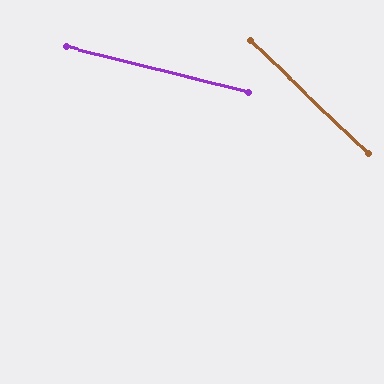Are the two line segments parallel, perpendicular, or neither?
Neither parallel nor perpendicular — they differ by about 30°.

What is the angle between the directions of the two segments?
Approximately 30 degrees.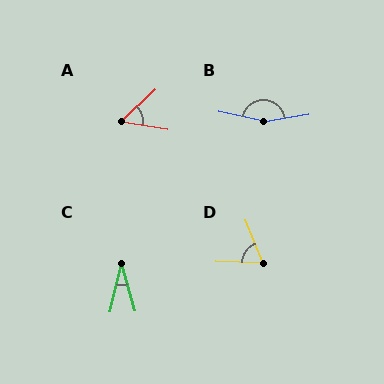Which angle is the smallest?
C, at approximately 29 degrees.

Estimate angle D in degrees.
Approximately 66 degrees.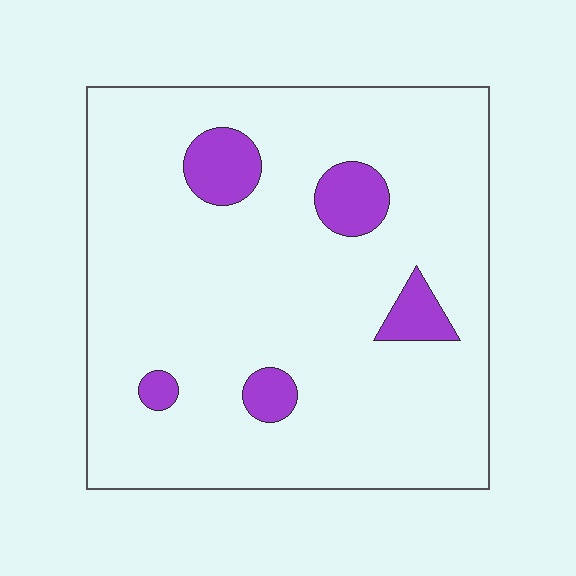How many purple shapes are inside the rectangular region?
5.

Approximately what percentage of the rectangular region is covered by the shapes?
Approximately 10%.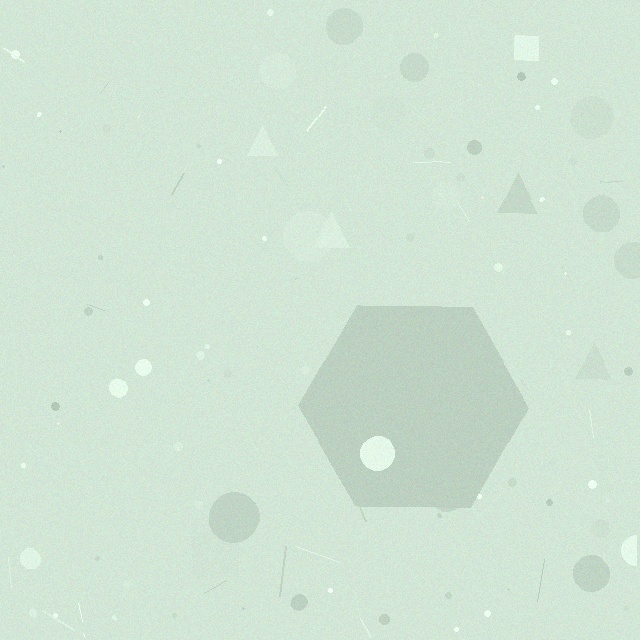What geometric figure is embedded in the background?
A hexagon is embedded in the background.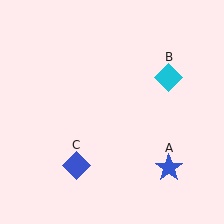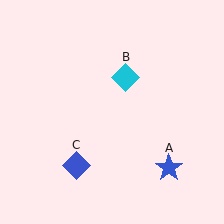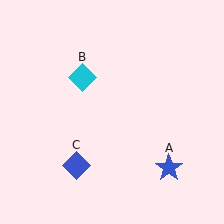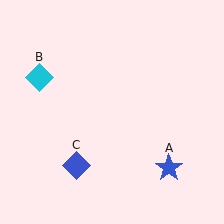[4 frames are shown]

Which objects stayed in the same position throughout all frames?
Blue star (object A) and blue diamond (object C) remained stationary.